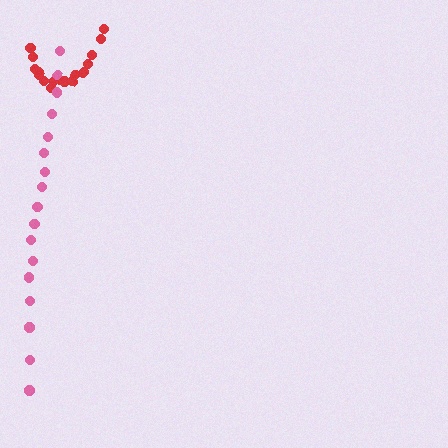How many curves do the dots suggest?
There are 2 distinct paths.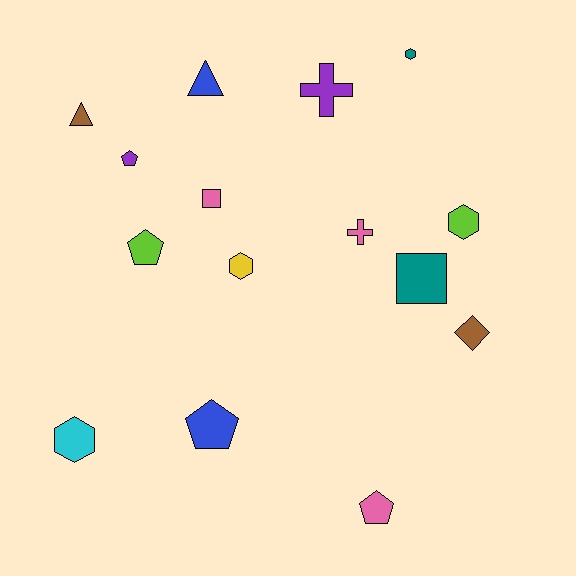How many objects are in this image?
There are 15 objects.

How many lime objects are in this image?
There are 2 lime objects.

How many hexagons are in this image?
There are 4 hexagons.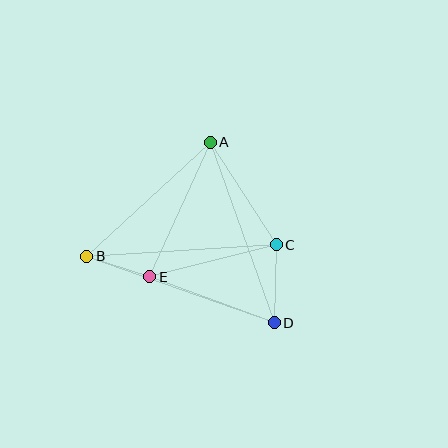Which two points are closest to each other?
Points B and E are closest to each other.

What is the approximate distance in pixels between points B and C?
The distance between B and C is approximately 190 pixels.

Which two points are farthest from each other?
Points B and D are farthest from each other.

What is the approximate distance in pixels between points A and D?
The distance between A and D is approximately 192 pixels.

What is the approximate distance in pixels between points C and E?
The distance between C and E is approximately 130 pixels.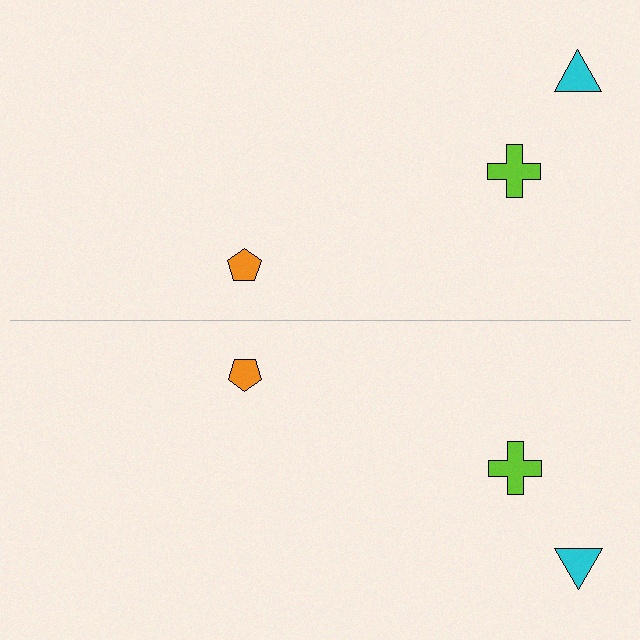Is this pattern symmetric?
Yes, this pattern has bilateral (reflection) symmetry.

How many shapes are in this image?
There are 6 shapes in this image.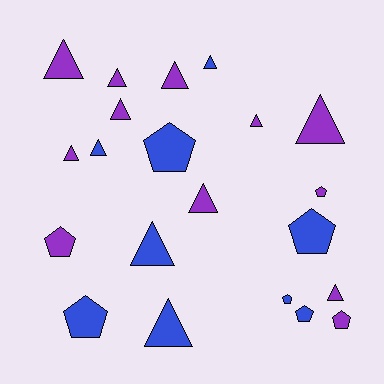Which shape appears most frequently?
Triangle, with 13 objects.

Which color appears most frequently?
Purple, with 12 objects.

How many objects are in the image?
There are 21 objects.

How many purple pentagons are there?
There are 3 purple pentagons.